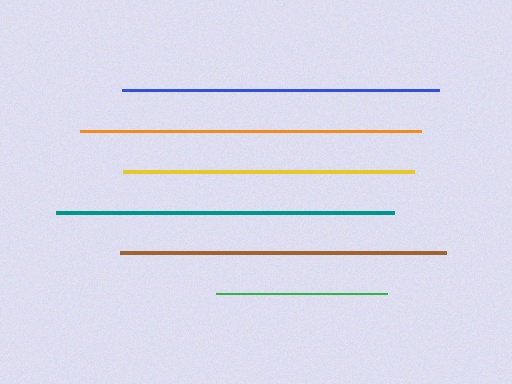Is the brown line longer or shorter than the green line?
The brown line is longer than the green line.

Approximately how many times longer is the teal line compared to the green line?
The teal line is approximately 2.0 times the length of the green line.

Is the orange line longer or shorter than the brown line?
The orange line is longer than the brown line.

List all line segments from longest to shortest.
From longest to shortest: orange, teal, brown, blue, yellow, green.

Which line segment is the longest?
The orange line is the longest at approximately 341 pixels.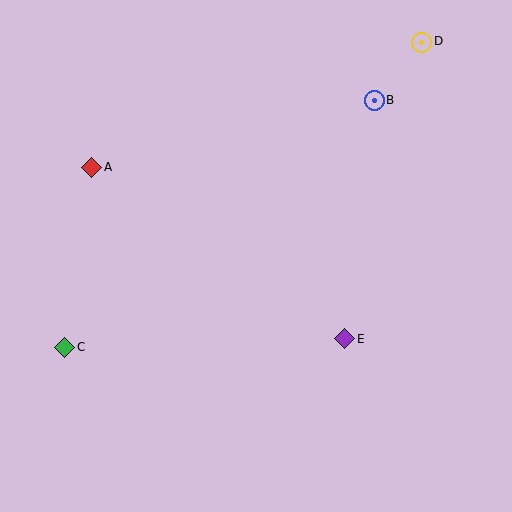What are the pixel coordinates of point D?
Point D is at (422, 42).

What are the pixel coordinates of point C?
Point C is at (65, 348).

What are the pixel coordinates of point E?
Point E is at (345, 338).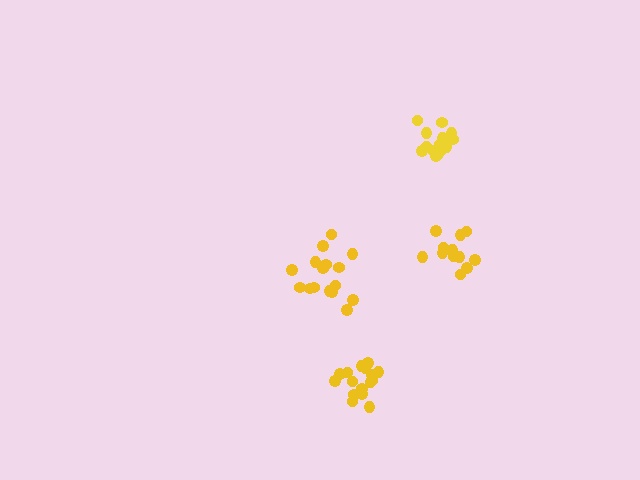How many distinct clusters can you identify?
There are 4 distinct clusters.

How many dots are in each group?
Group 1: 16 dots, Group 2: 16 dots, Group 3: 17 dots, Group 4: 13 dots (62 total).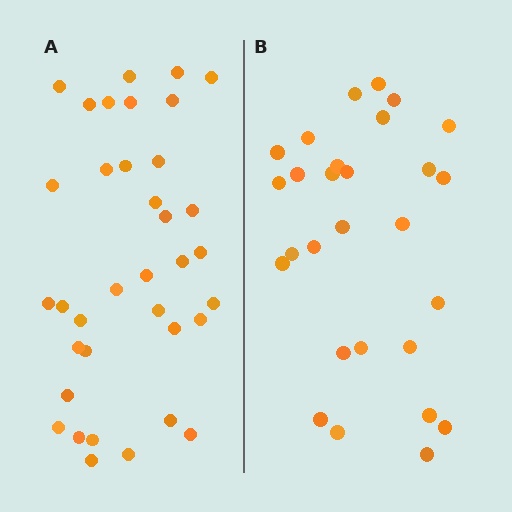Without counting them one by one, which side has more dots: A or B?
Region A (the left region) has more dots.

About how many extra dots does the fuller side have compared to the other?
Region A has roughly 8 or so more dots than region B.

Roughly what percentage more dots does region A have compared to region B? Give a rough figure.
About 30% more.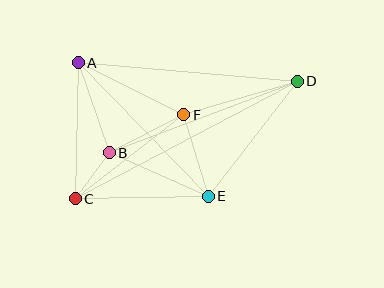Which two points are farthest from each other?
Points C and D are farthest from each other.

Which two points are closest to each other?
Points B and C are closest to each other.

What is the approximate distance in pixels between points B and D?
The distance between B and D is approximately 201 pixels.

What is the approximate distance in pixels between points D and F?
The distance between D and F is approximately 118 pixels.